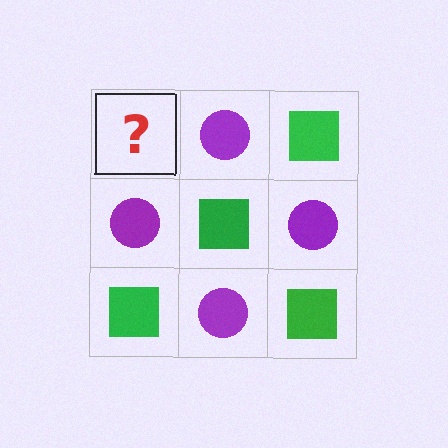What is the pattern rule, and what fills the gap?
The rule is that it alternates green square and purple circle in a checkerboard pattern. The gap should be filled with a green square.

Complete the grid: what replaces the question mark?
The question mark should be replaced with a green square.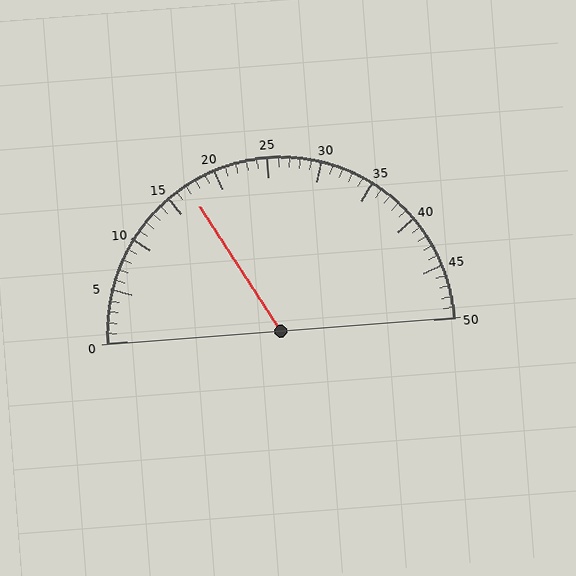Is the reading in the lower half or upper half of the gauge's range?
The reading is in the lower half of the range (0 to 50).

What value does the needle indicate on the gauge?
The needle indicates approximately 17.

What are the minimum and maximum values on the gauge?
The gauge ranges from 0 to 50.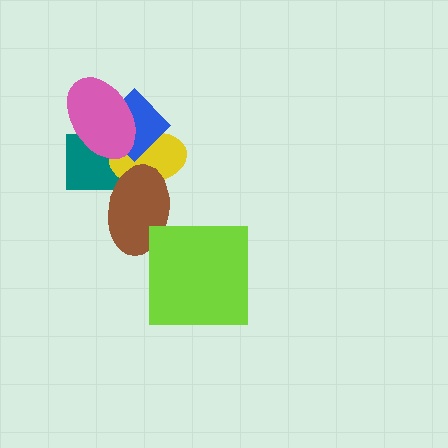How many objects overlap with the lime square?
0 objects overlap with the lime square.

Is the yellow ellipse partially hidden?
Yes, it is partially covered by another shape.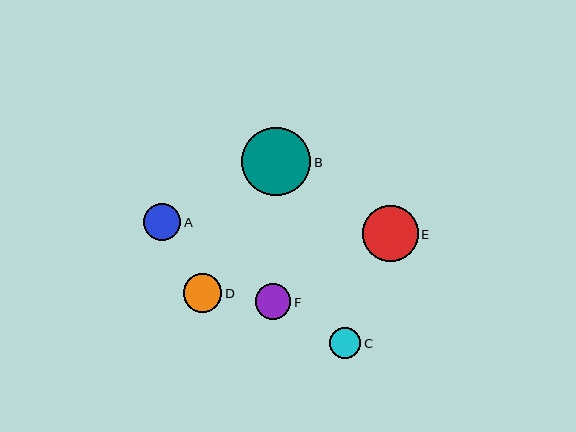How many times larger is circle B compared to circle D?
Circle B is approximately 1.8 times the size of circle D.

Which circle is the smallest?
Circle C is the smallest with a size of approximately 32 pixels.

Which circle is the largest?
Circle B is the largest with a size of approximately 69 pixels.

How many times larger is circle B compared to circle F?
Circle B is approximately 1.9 times the size of circle F.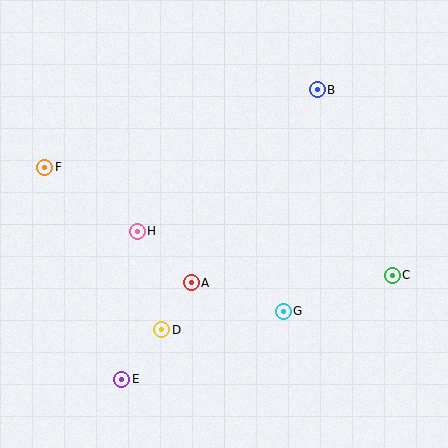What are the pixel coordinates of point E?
Point E is at (122, 379).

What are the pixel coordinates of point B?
Point B is at (317, 90).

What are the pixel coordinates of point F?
Point F is at (45, 167).